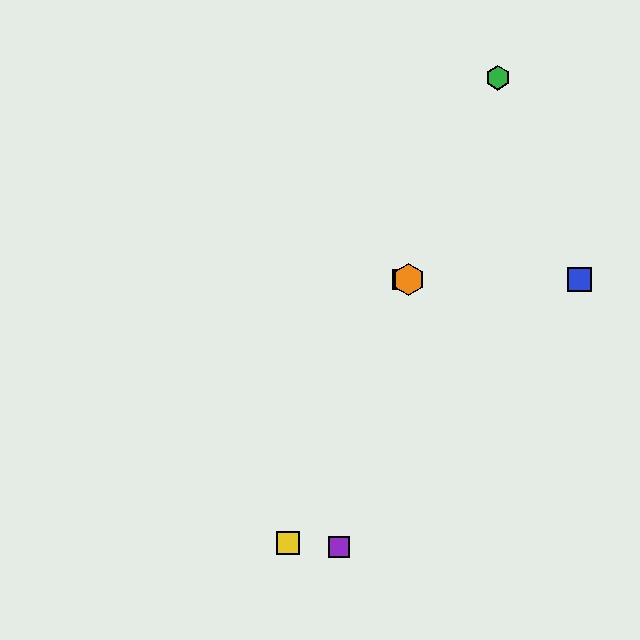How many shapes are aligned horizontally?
3 shapes (the red square, the blue square, the orange hexagon) are aligned horizontally.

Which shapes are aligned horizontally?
The red square, the blue square, the orange hexagon are aligned horizontally.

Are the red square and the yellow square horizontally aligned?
No, the red square is at y≈280 and the yellow square is at y≈543.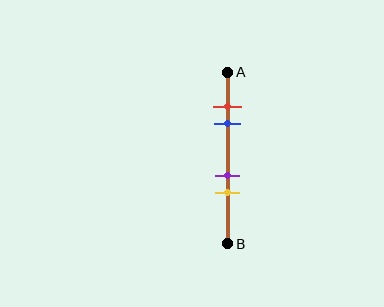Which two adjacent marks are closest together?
The red and blue marks are the closest adjacent pair.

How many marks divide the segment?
There are 4 marks dividing the segment.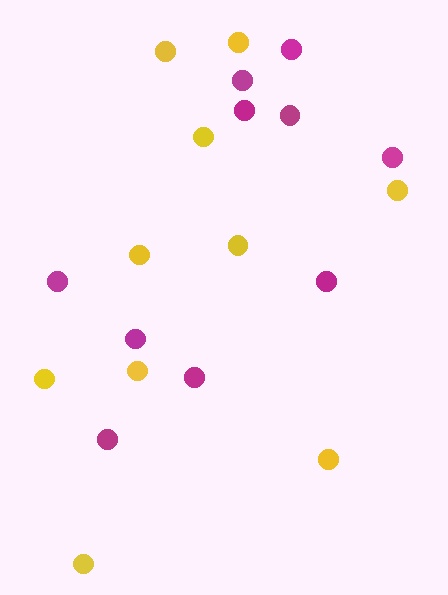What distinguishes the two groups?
There are 2 groups: one group of yellow circles (10) and one group of magenta circles (10).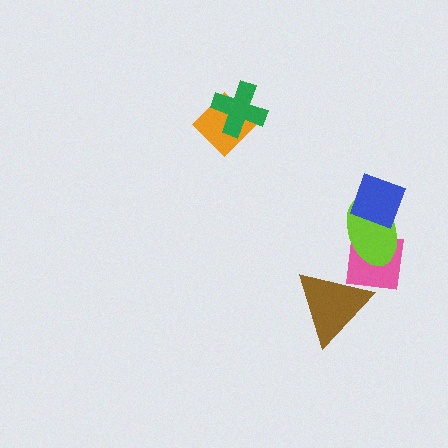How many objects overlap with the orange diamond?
1 object overlaps with the orange diamond.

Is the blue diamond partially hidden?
No, no other shape covers it.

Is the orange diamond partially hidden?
Yes, it is partially covered by another shape.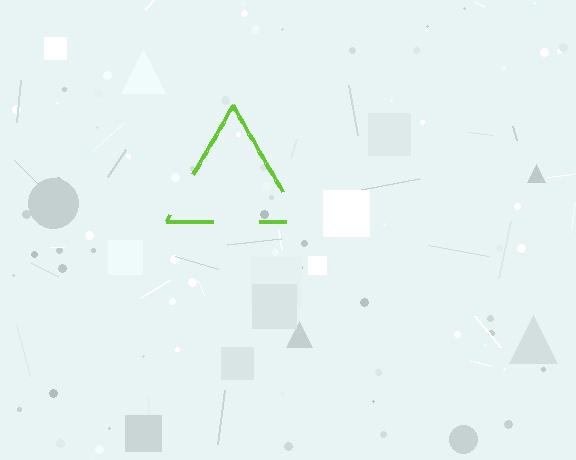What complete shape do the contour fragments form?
The contour fragments form a triangle.